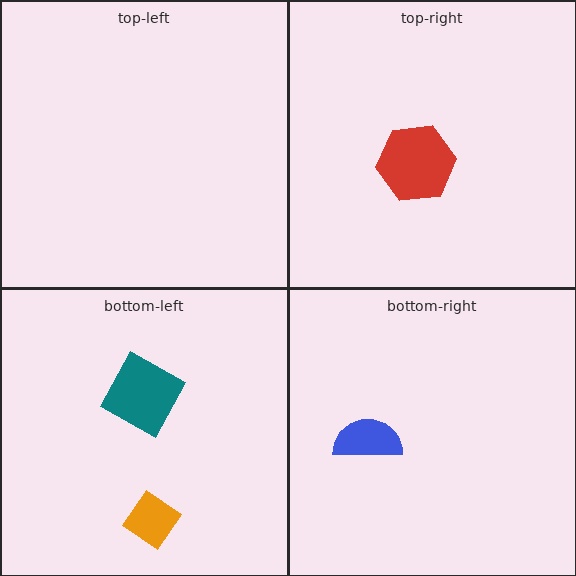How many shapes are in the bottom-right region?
1.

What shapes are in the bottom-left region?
The teal square, the orange diamond.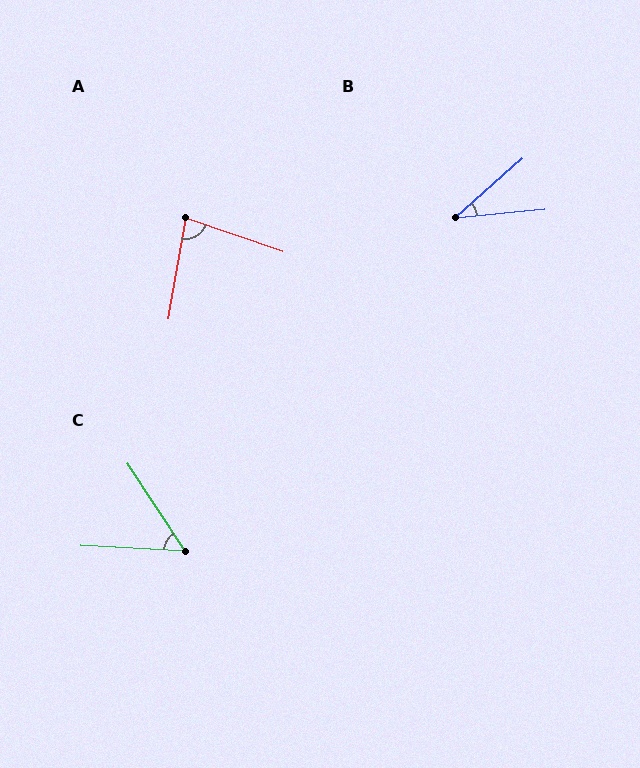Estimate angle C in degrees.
Approximately 53 degrees.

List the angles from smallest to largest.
B (36°), C (53°), A (81°).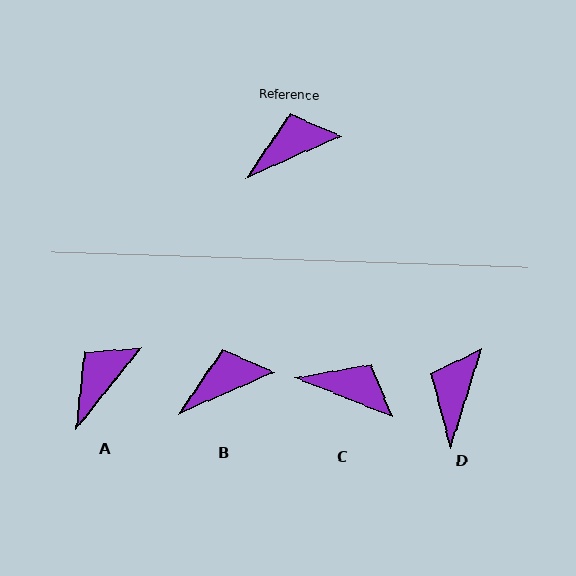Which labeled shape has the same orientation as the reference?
B.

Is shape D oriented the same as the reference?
No, it is off by about 49 degrees.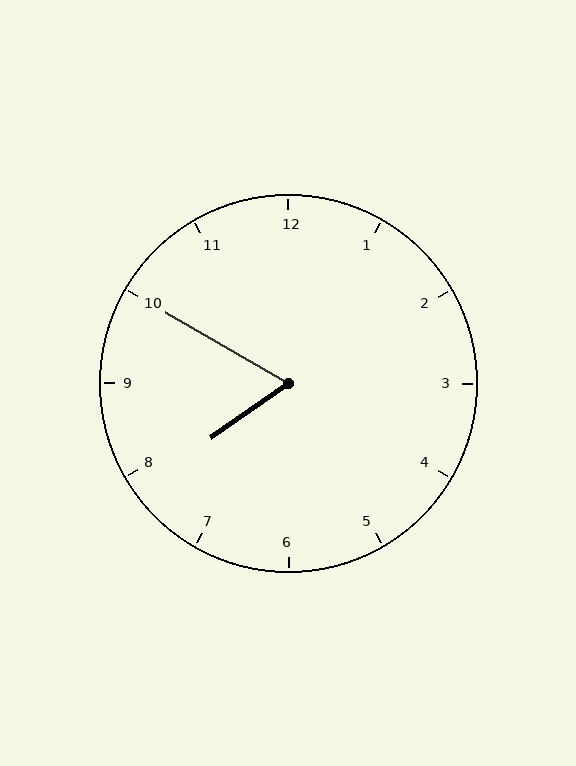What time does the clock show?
7:50.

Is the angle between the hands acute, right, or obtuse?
It is acute.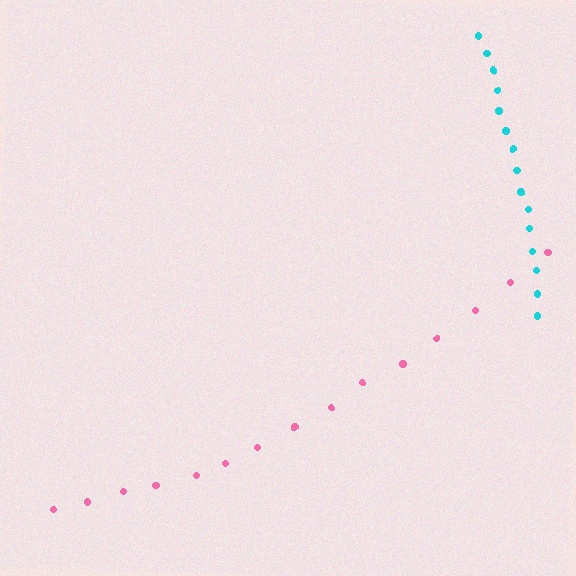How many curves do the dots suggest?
There are 2 distinct paths.